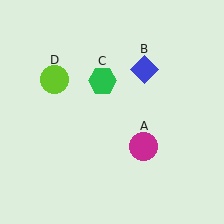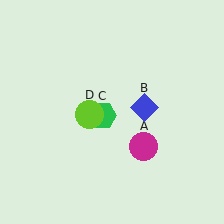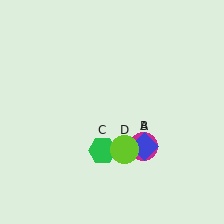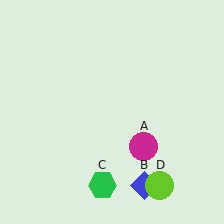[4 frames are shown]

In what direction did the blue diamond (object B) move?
The blue diamond (object B) moved down.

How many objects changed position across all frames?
3 objects changed position: blue diamond (object B), green hexagon (object C), lime circle (object D).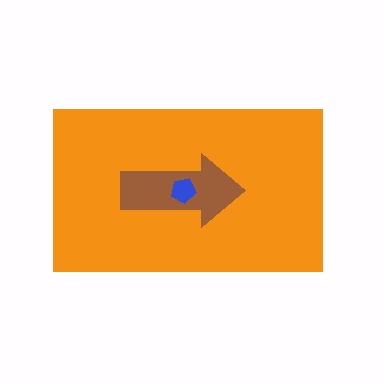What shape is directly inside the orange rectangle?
The brown arrow.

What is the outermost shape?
The orange rectangle.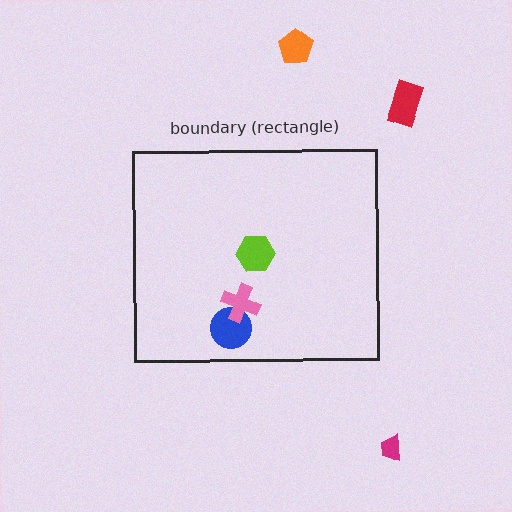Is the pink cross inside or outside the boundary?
Inside.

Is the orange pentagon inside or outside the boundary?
Outside.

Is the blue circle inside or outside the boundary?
Inside.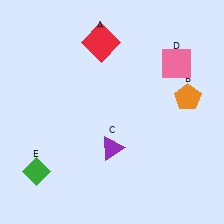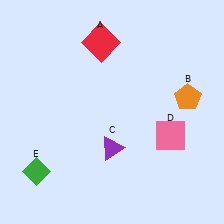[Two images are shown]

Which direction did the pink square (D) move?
The pink square (D) moved down.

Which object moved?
The pink square (D) moved down.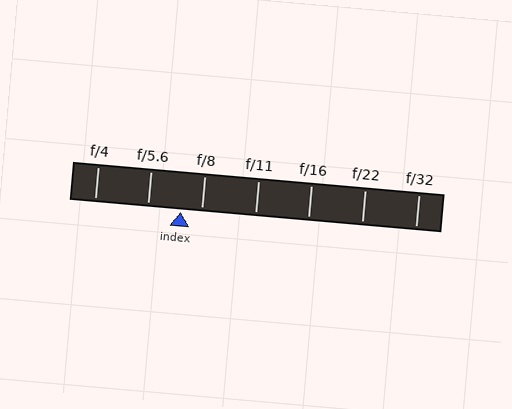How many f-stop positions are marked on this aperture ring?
There are 7 f-stop positions marked.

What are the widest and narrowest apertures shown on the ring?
The widest aperture shown is f/4 and the narrowest is f/32.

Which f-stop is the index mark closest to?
The index mark is closest to f/8.